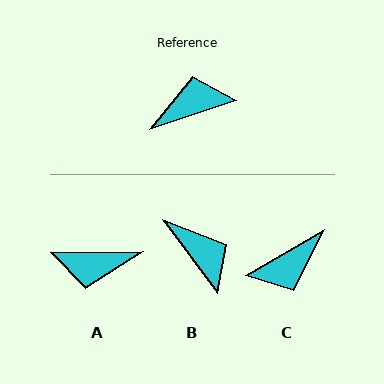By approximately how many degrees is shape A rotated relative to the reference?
Approximately 162 degrees counter-clockwise.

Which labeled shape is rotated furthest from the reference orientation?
C, about 169 degrees away.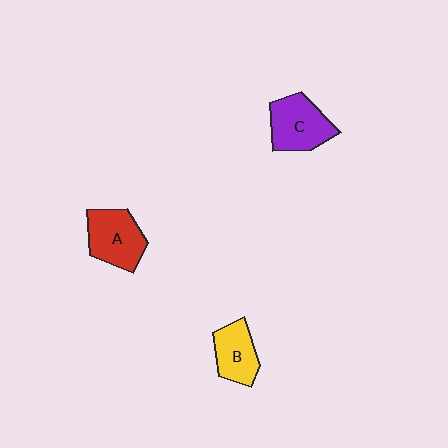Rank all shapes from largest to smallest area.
From largest to smallest: C (purple), A (red), B (yellow).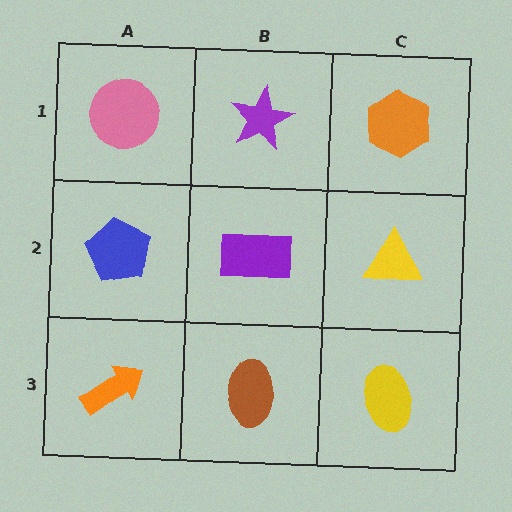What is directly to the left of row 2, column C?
A purple rectangle.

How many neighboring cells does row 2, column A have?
3.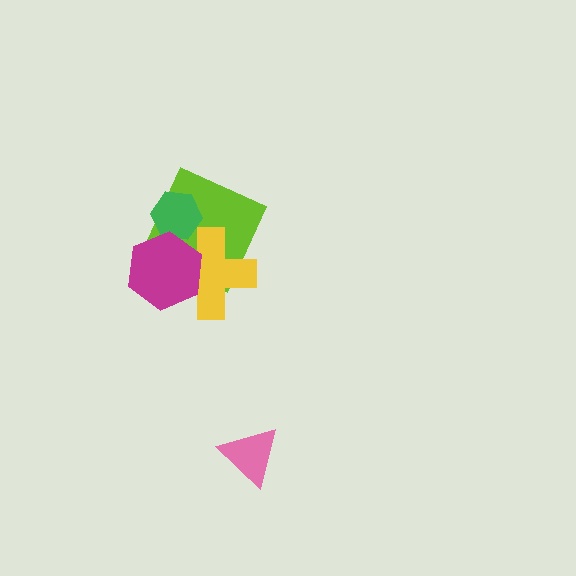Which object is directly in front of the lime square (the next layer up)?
The green hexagon is directly in front of the lime square.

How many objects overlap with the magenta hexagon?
3 objects overlap with the magenta hexagon.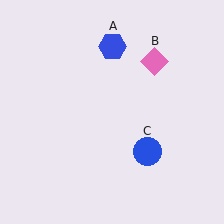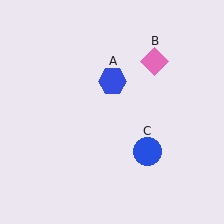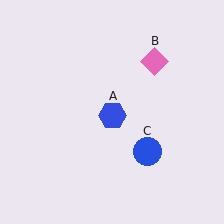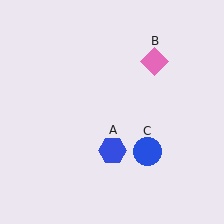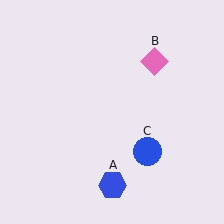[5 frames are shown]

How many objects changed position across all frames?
1 object changed position: blue hexagon (object A).